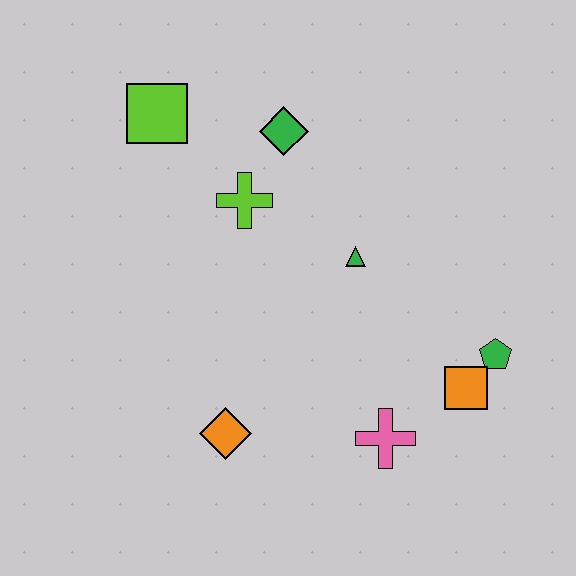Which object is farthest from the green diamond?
The pink cross is farthest from the green diamond.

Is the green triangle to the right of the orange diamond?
Yes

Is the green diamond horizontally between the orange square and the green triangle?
No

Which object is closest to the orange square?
The green pentagon is closest to the orange square.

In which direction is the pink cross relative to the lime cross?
The pink cross is below the lime cross.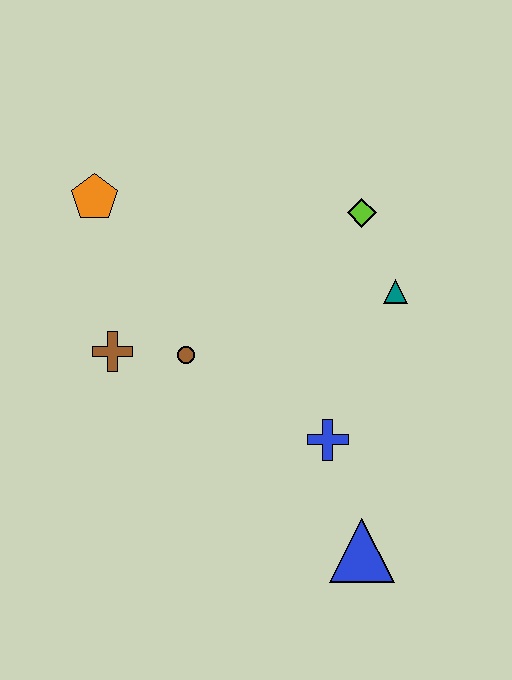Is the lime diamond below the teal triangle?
No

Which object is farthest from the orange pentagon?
The blue triangle is farthest from the orange pentagon.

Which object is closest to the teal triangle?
The lime diamond is closest to the teal triangle.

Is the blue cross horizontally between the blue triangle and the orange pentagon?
Yes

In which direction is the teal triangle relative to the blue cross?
The teal triangle is above the blue cross.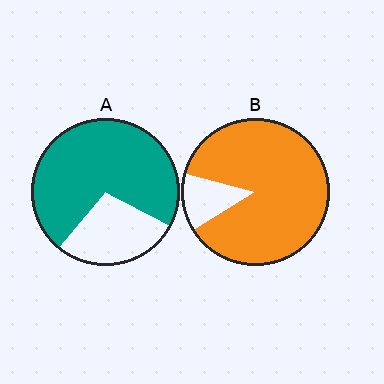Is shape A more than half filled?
Yes.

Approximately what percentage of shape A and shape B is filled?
A is approximately 70% and B is approximately 85%.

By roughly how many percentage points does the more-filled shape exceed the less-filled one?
By roughly 15 percentage points (B over A).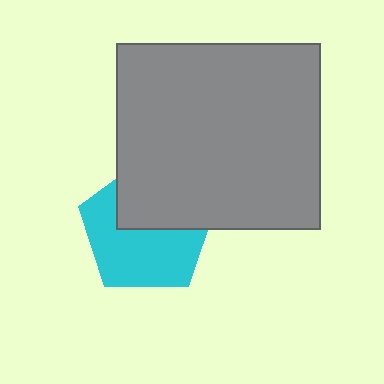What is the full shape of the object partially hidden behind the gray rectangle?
The partially hidden object is a cyan pentagon.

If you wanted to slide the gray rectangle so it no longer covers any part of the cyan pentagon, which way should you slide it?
Slide it up — that is the most direct way to separate the two shapes.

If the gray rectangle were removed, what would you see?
You would see the complete cyan pentagon.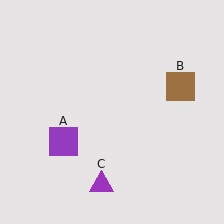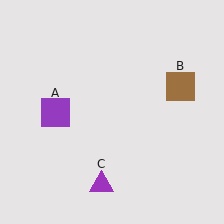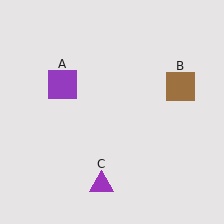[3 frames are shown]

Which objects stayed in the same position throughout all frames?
Brown square (object B) and purple triangle (object C) remained stationary.